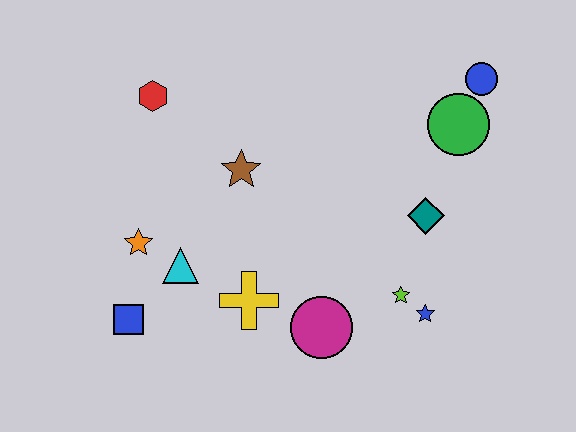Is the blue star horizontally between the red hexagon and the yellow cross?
No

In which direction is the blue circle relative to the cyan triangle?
The blue circle is to the right of the cyan triangle.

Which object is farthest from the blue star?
The red hexagon is farthest from the blue star.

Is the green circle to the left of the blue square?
No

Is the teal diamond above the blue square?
Yes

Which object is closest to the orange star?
The cyan triangle is closest to the orange star.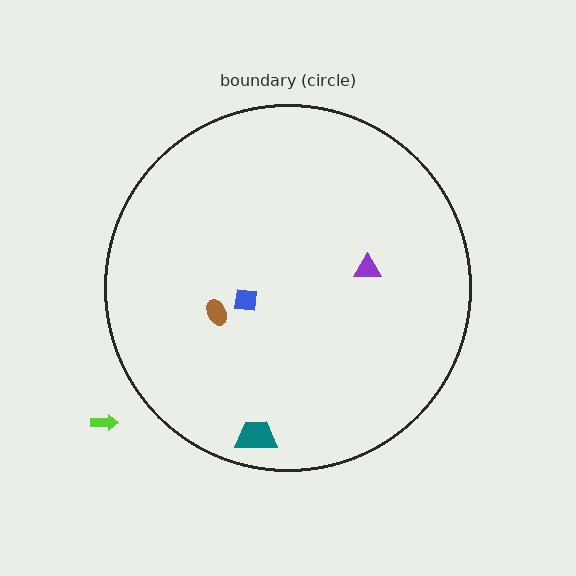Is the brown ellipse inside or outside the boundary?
Inside.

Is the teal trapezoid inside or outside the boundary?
Inside.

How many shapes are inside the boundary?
4 inside, 1 outside.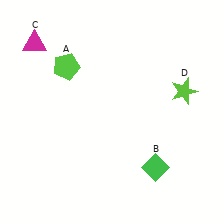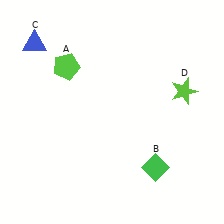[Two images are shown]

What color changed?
The triangle (C) changed from magenta in Image 1 to blue in Image 2.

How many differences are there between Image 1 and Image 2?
There is 1 difference between the two images.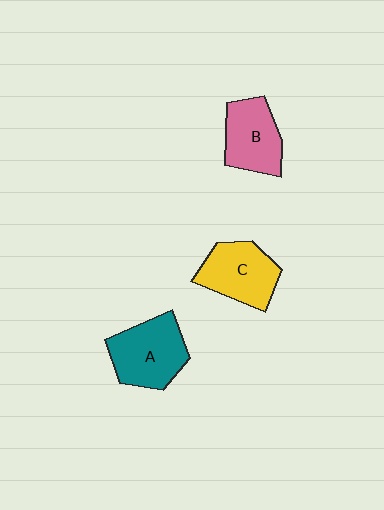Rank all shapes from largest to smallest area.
From largest to smallest: A (teal), C (yellow), B (pink).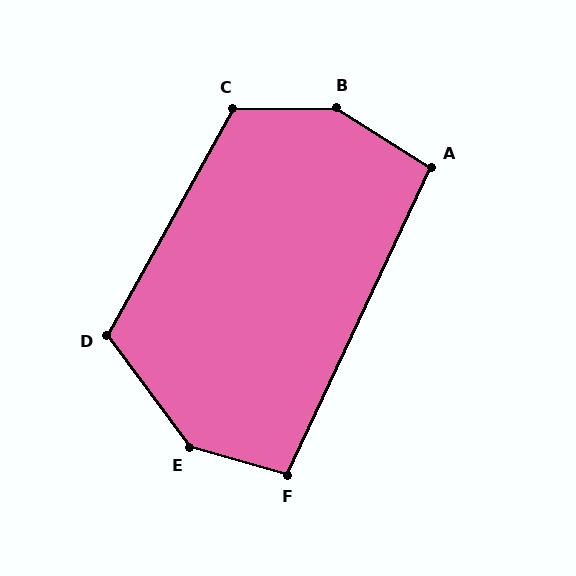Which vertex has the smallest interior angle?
A, at approximately 97 degrees.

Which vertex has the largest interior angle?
B, at approximately 146 degrees.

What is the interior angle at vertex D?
Approximately 114 degrees (obtuse).